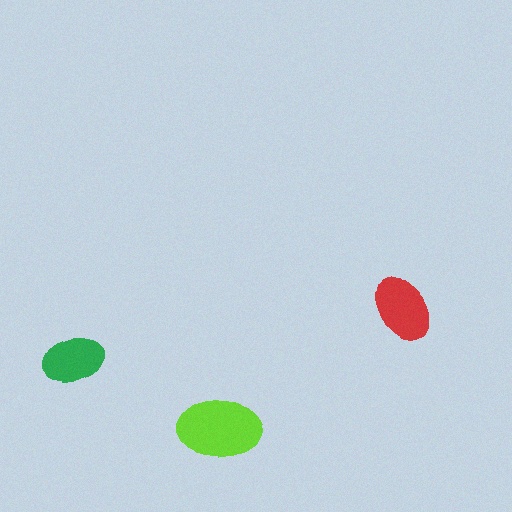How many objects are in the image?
There are 3 objects in the image.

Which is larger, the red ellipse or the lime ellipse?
The lime one.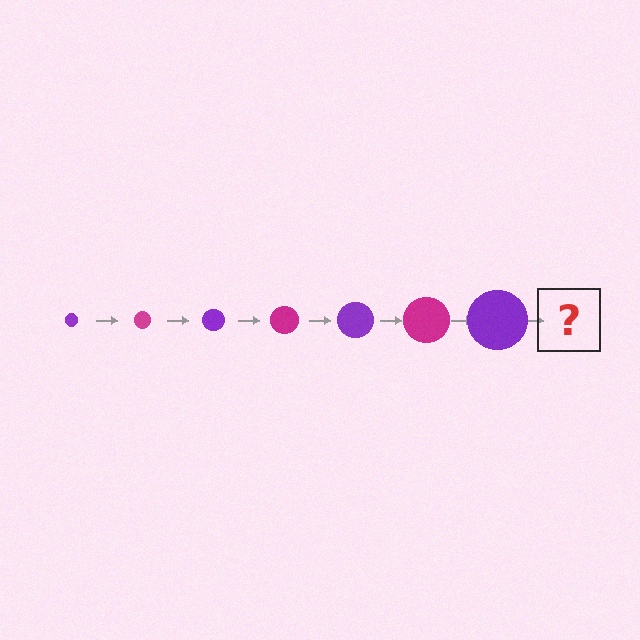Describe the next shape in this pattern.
It should be a magenta circle, larger than the previous one.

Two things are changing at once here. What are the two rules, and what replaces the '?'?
The two rules are that the circle grows larger each step and the color cycles through purple and magenta. The '?' should be a magenta circle, larger than the previous one.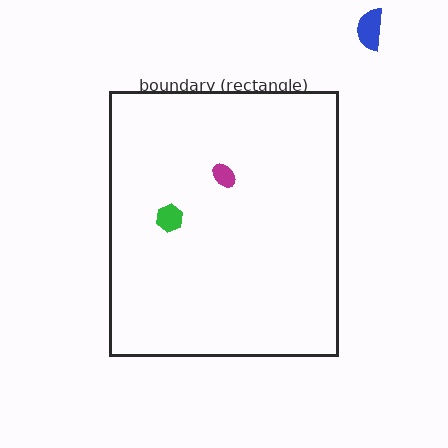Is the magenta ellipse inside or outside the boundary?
Inside.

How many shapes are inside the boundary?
2 inside, 1 outside.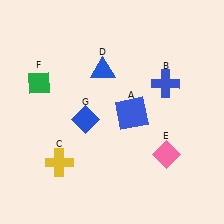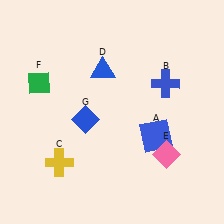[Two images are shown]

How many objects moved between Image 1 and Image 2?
1 object moved between the two images.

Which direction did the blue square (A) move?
The blue square (A) moved right.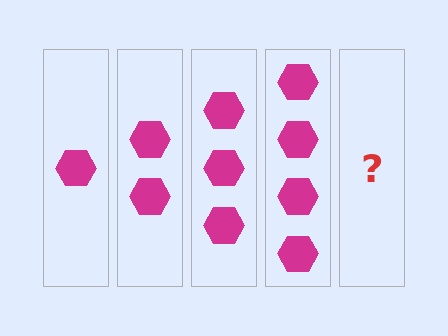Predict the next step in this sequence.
The next step is 5 hexagons.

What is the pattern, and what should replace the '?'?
The pattern is that each step adds one more hexagon. The '?' should be 5 hexagons.